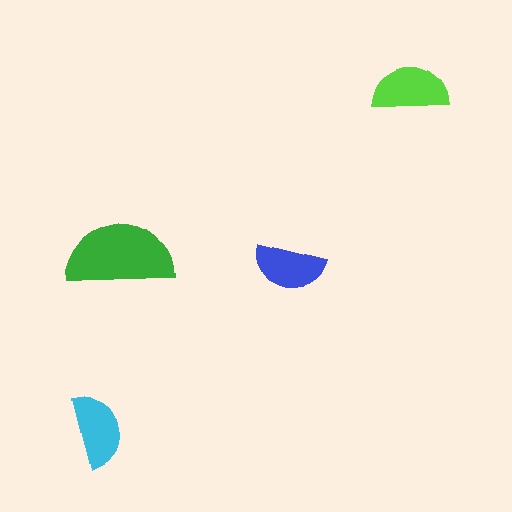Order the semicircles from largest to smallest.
the green one, the lime one, the cyan one, the blue one.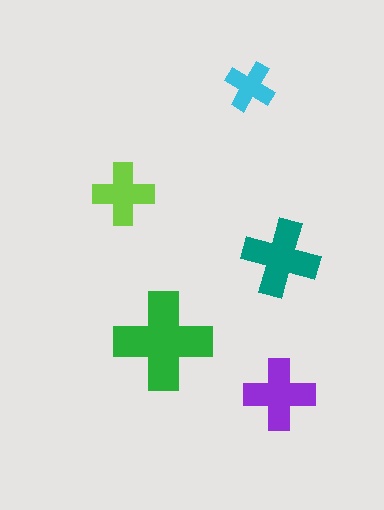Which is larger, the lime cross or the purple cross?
The purple one.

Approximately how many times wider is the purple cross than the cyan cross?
About 1.5 times wider.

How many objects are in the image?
There are 5 objects in the image.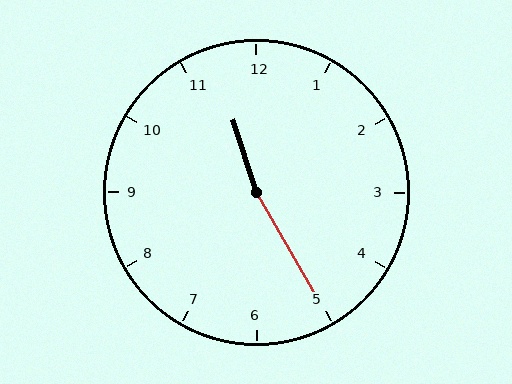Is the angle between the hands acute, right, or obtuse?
It is obtuse.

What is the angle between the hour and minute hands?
Approximately 168 degrees.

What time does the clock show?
11:25.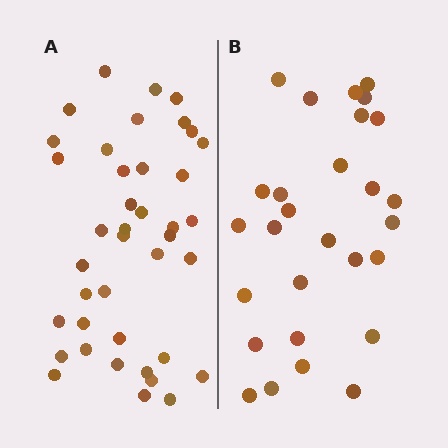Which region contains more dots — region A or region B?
Region A (the left region) has more dots.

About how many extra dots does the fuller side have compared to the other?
Region A has roughly 12 or so more dots than region B.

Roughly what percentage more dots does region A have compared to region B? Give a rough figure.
About 45% more.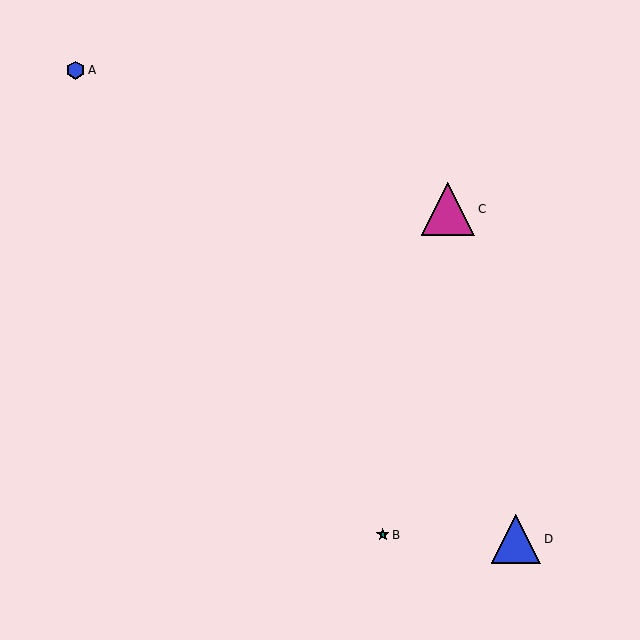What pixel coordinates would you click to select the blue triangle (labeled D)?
Click at (516, 539) to select the blue triangle D.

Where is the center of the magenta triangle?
The center of the magenta triangle is at (448, 209).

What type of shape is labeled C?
Shape C is a magenta triangle.